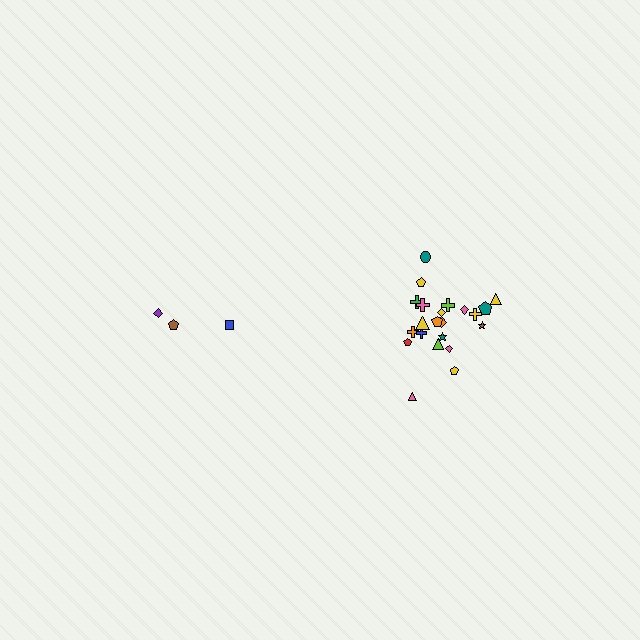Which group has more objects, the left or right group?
The right group.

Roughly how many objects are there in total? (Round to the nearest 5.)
Roughly 25 objects in total.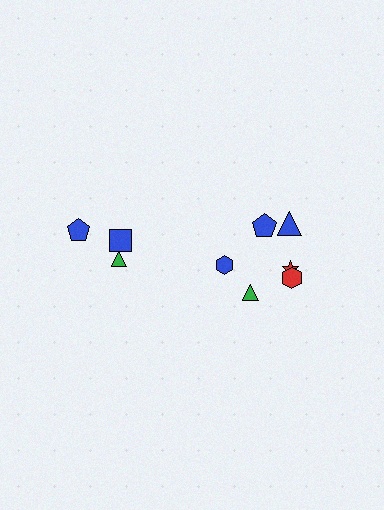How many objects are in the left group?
There are 3 objects.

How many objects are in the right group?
There are 6 objects.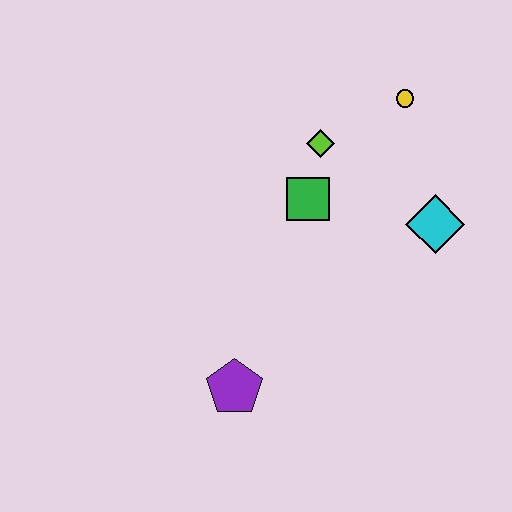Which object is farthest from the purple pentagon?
The yellow circle is farthest from the purple pentagon.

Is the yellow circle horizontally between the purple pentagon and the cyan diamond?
Yes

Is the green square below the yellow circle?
Yes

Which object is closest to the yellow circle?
The lime diamond is closest to the yellow circle.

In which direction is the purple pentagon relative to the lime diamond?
The purple pentagon is below the lime diamond.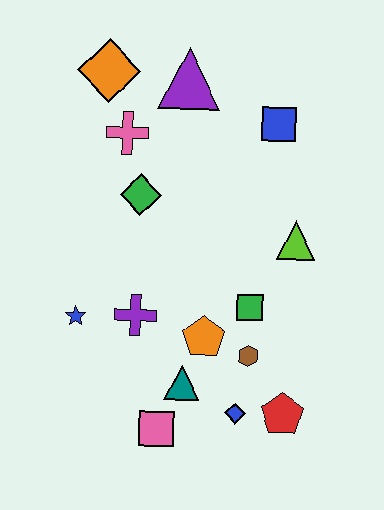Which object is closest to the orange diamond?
The pink cross is closest to the orange diamond.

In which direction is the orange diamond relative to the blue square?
The orange diamond is to the left of the blue square.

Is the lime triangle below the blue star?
No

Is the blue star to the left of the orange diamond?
Yes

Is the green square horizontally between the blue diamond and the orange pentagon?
No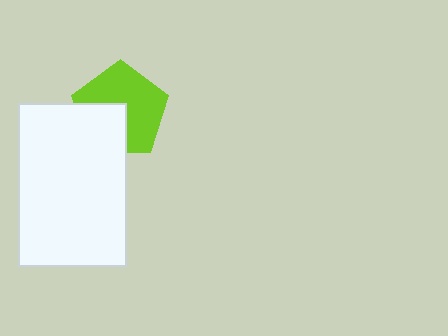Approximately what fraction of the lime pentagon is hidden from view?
Roughly 36% of the lime pentagon is hidden behind the white rectangle.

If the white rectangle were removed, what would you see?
You would see the complete lime pentagon.